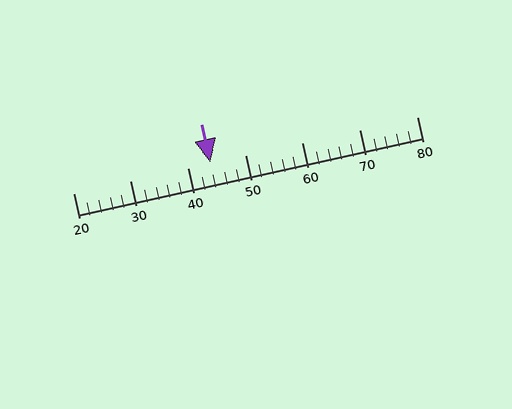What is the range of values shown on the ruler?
The ruler shows values from 20 to 80.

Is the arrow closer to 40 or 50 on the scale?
The arrow is closer to 40.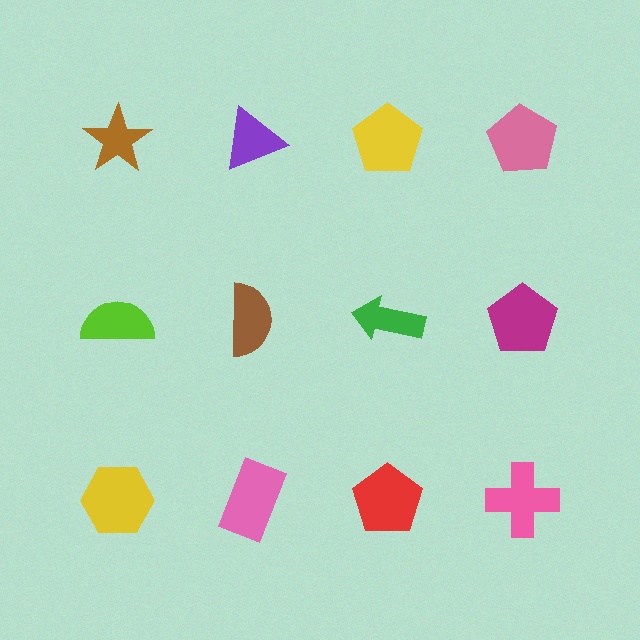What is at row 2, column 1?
A lime semicircle.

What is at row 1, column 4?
A pink pentagon.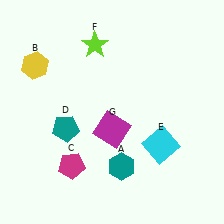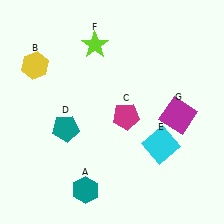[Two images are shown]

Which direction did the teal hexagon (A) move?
The teal hexagon (A) moved left.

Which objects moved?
The objects that moved are: the teal hexagon (A), the magenta pentagon (C), the magenta square (G).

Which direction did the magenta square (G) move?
The magenta square (G) moved right.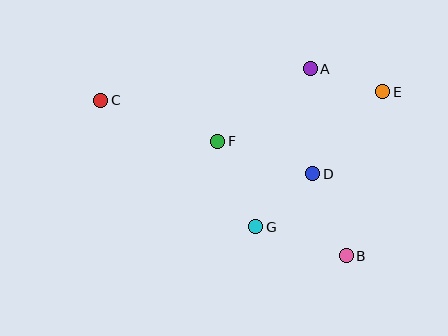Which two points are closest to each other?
Points A and E are closest to each other.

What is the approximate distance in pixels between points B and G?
The distance between B and G is approximately 95 pixels.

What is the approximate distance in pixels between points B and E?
The distance between B and E is approximately 168 pixels.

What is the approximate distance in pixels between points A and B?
The distance between A and B is approximately 191 pixels.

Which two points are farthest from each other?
Points B and C are farthest from each other.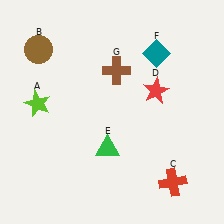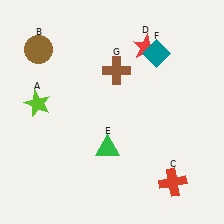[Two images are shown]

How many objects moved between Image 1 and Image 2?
1 object moved between the two images.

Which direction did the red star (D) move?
The red star (D) moved up.